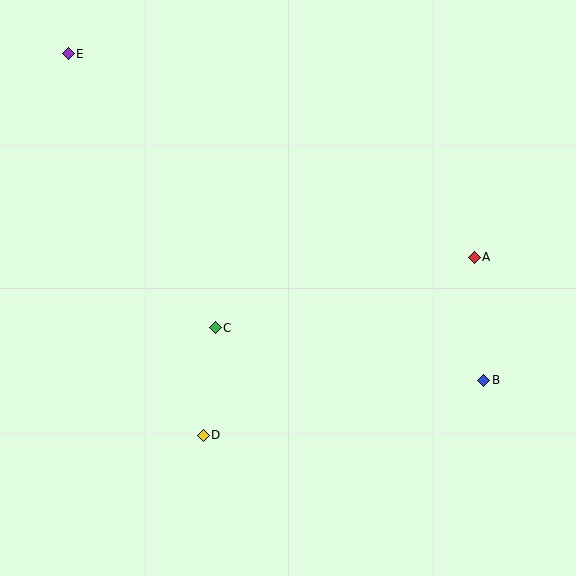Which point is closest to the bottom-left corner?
Point D is closest to the bottom-left corner.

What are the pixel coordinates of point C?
Point C is at (215, 328).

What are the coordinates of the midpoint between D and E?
The midpoint between D and E is at (136, 244).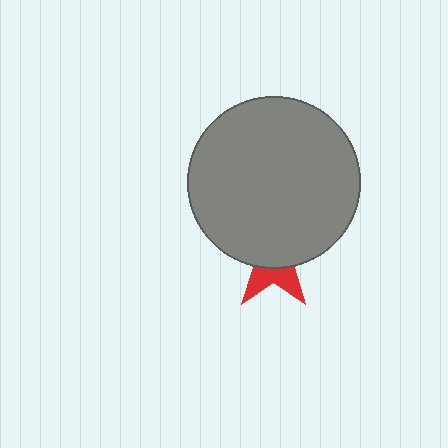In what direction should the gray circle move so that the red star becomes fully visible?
The gray circle should move up. That is the shortest direction to clear the overlap and leave the red star fully visible.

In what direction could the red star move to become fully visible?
The red star could move down. That would shift it out from behind the gray circle entirely.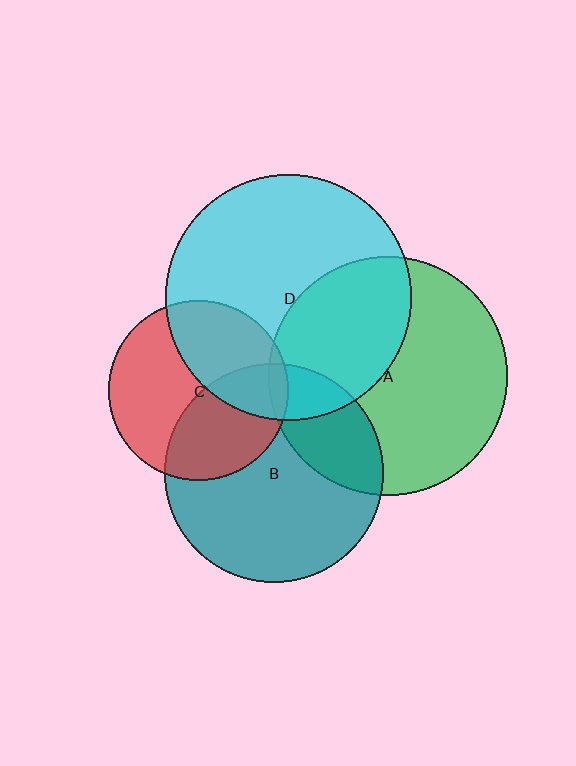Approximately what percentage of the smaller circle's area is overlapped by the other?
Approximately 40%.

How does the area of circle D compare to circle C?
Approximately 1.9 times.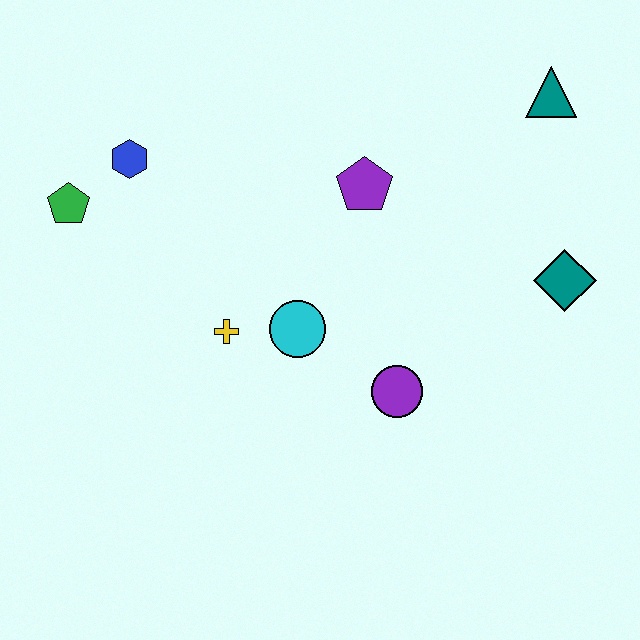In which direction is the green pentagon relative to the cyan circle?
The green pentagon is to the left of the cyan circle.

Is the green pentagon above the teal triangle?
No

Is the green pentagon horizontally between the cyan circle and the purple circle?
No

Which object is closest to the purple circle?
The cyan circle is closest to the purple circle.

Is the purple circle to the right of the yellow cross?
Yes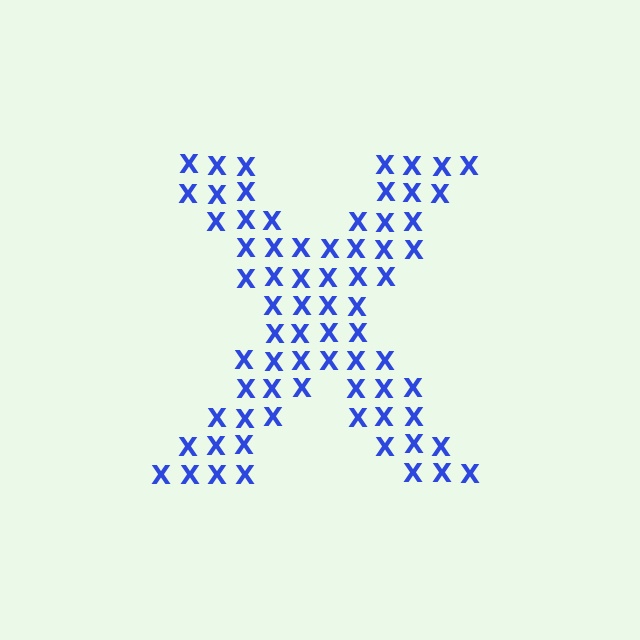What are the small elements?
The small elements are letter X's.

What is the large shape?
The large shape is the letter X.